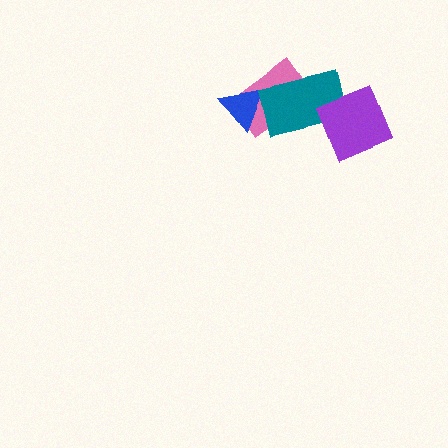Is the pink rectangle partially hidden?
Yes, it is partially covered by another shape.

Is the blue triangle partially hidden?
No, no other shape covers it.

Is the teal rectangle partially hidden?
Yes, it is partially covered by another shape.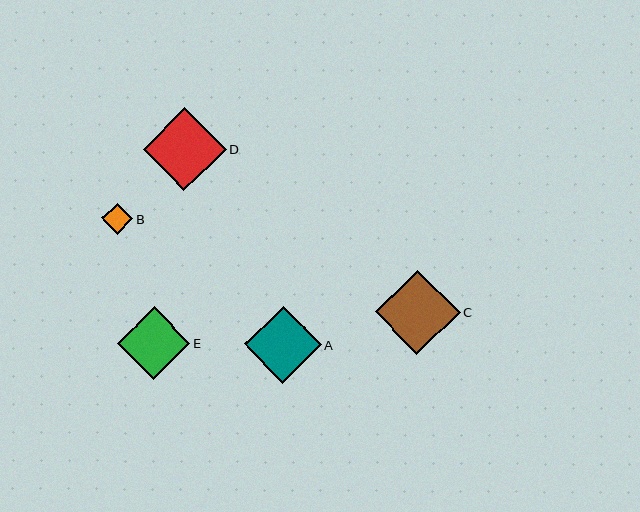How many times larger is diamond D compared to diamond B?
Diamond D is approximately 2.6 times the size of diamond B.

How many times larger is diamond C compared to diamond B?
Diamond C is approximately 2.7 times the size of diamond B.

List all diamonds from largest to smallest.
From largest to smallest: C, D, A, E, B.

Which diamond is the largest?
Diamond C is the largest with a size of approximately 85 pixels.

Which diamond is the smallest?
Diamond B is the smallest with a size of approximately 32 pixels.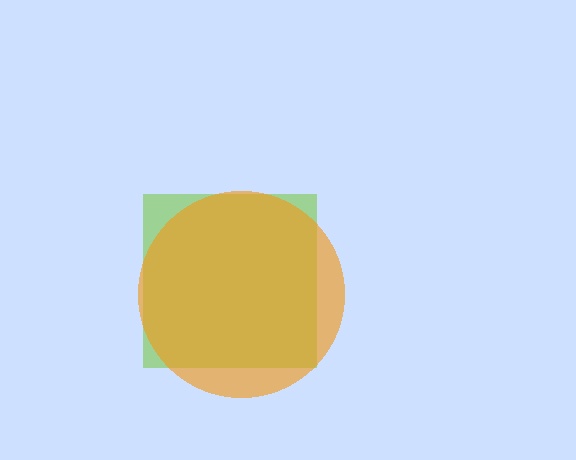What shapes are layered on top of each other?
The layered shapes are: a lime square, an orange circle.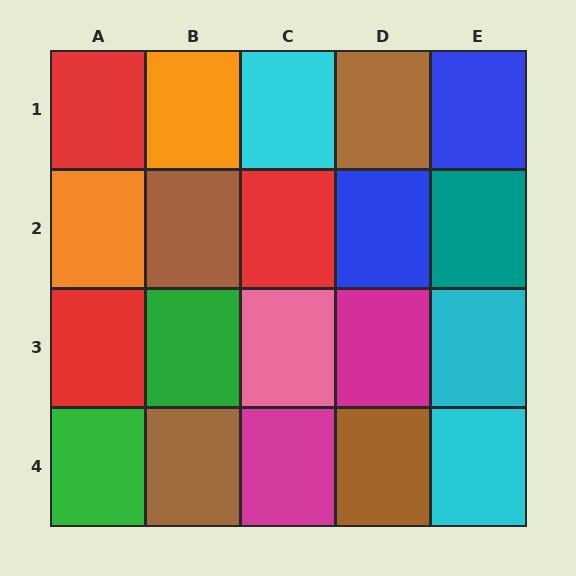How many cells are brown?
4 cells are brown.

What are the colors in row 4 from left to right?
Green, brown, magenta, brown, cyan.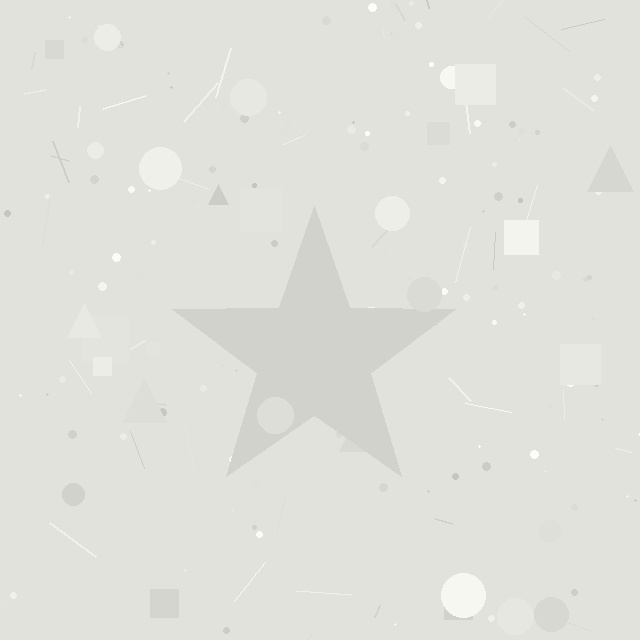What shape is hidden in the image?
A star is hidden in the image.